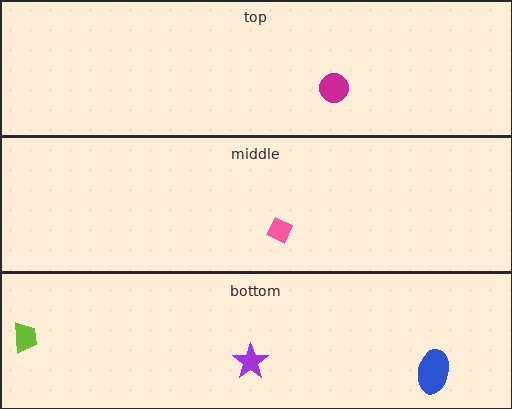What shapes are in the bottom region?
The lime trapezoid, the purple star, the blue ellipse.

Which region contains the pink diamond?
The middle region.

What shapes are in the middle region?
The pink diamond.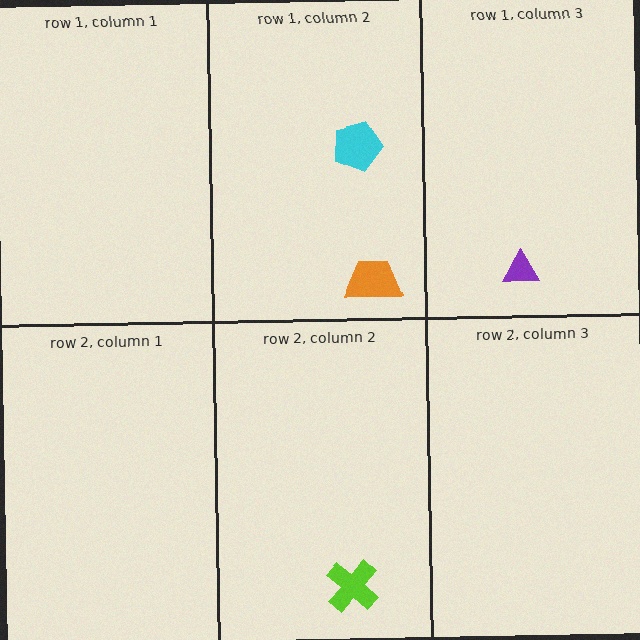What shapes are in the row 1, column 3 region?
The purple triangle.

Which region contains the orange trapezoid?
The row 1, column 2 region.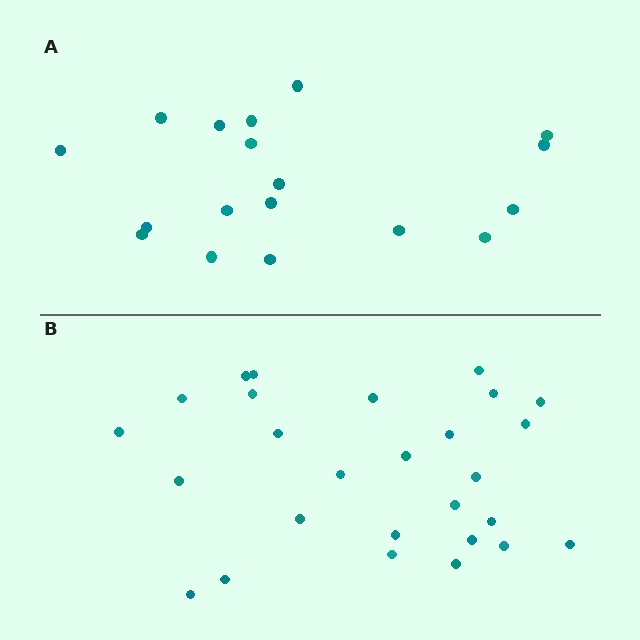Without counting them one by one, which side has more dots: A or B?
Region B (the bottom region) has more dots.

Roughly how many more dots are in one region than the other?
Region B has roughly 8 or so more dots than region A.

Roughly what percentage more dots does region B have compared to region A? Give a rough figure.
About 50% more.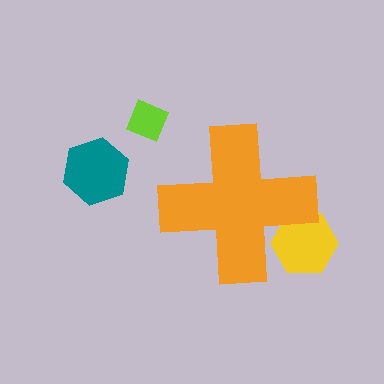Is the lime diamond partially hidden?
No, the lime diamond is fully visible.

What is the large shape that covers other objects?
An orange cross.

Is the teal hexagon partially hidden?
No, the teal hexagon is fully visible.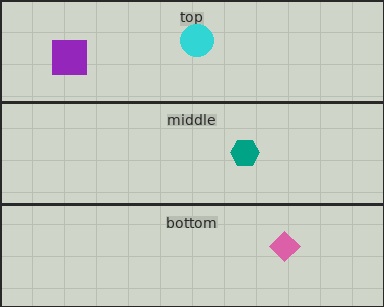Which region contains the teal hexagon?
The middle region.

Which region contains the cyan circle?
The top region.